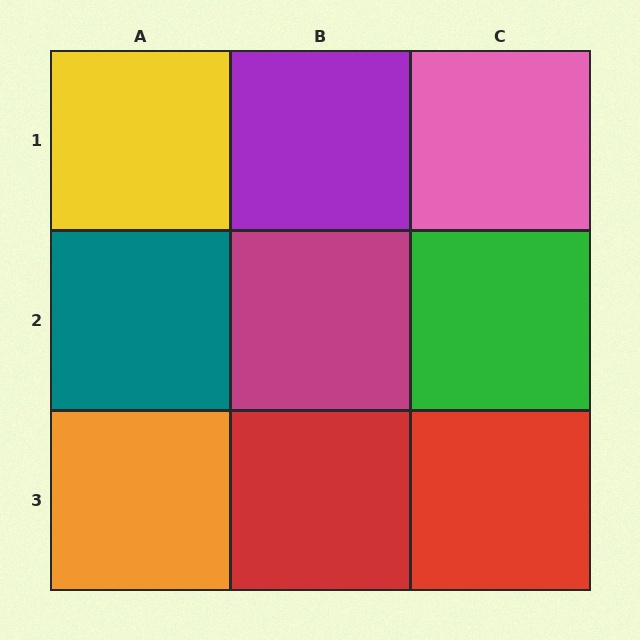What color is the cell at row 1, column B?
Purple.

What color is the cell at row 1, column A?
Yellow.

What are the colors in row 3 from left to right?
Orange, red, red.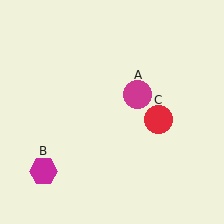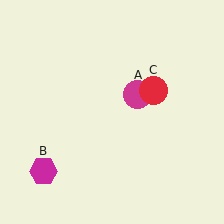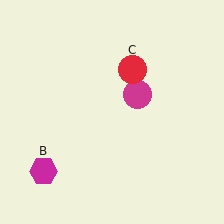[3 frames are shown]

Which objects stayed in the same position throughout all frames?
Magenta circle (object A) and magenta hexagon (object B) remained stationary.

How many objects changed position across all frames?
1 object changed position: red circle (object C).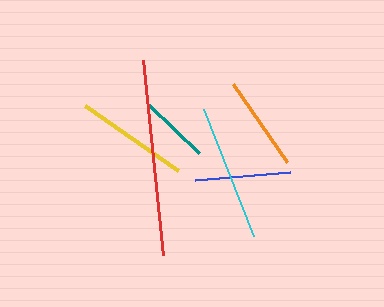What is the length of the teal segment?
The teal segment is approximately 70 pixels long.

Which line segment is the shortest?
The teal line is the shortest at approximately 70 pixels.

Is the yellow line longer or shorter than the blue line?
The yellow line is longer than the blue line.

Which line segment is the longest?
The red line is the longest at approximately 196 pixels.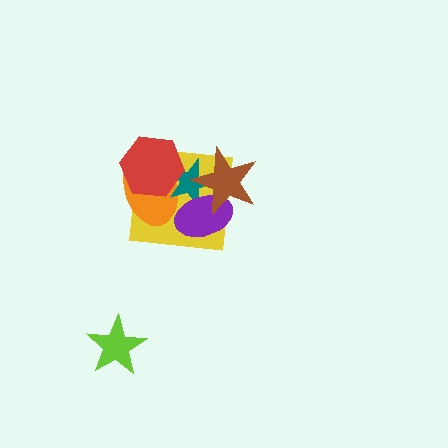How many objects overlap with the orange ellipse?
4 objects overlap with the orange ellipse.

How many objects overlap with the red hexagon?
3 objects overlap with the red hexagon.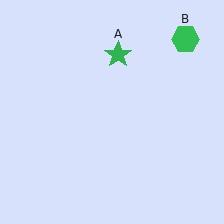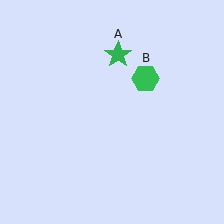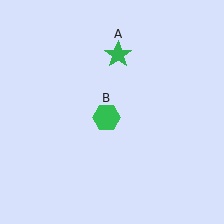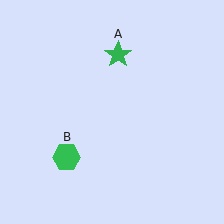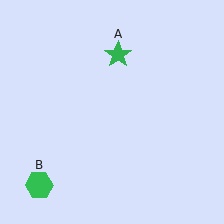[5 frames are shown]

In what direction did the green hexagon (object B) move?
The green hexagon (object B) moved down and to the left.